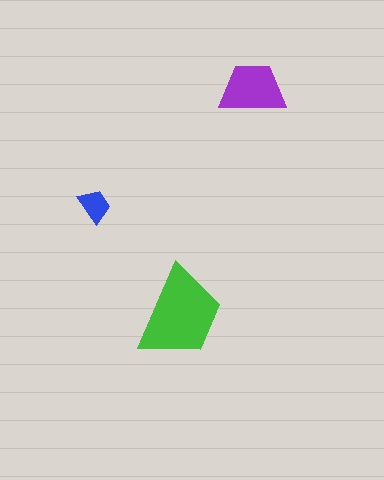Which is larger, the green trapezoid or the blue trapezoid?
The green one.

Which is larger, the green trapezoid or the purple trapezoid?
The green one.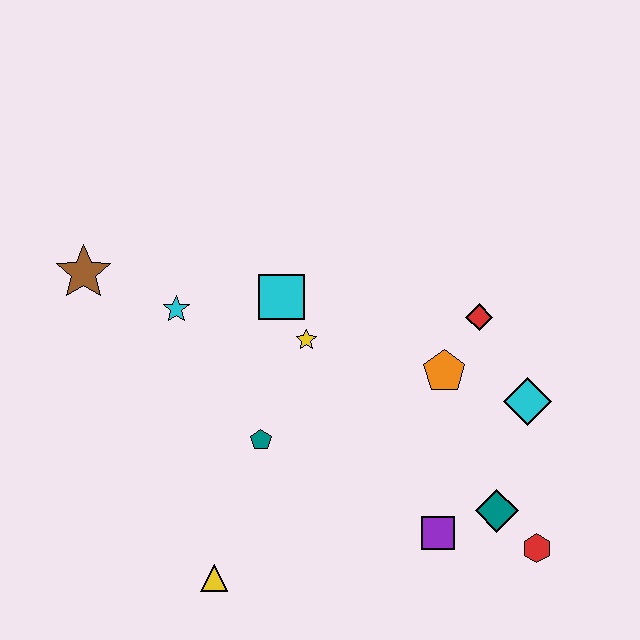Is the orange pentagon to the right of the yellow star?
Yes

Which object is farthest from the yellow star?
The red hexagon is farthest from the yellow star.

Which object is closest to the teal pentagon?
The yellow star is closest to the teal pentagon.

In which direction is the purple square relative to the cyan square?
The purple square is below the cyan square.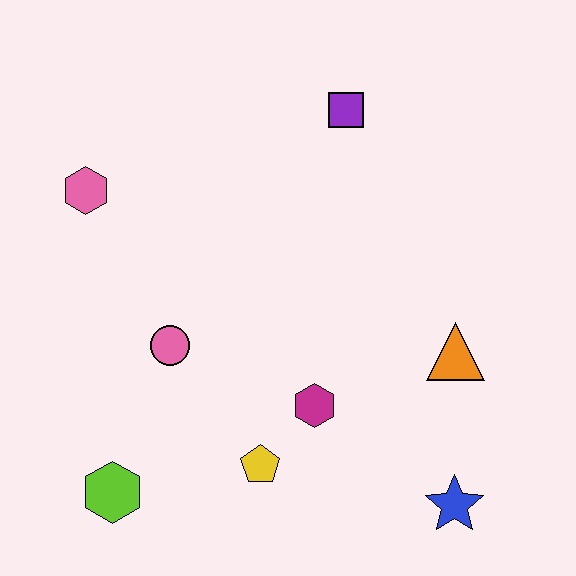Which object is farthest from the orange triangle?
The pink hexagon is farthest from the orange triangle.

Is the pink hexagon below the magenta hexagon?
No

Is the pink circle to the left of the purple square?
Yes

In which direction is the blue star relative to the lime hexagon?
The blue star is to the right of the lime hexagon.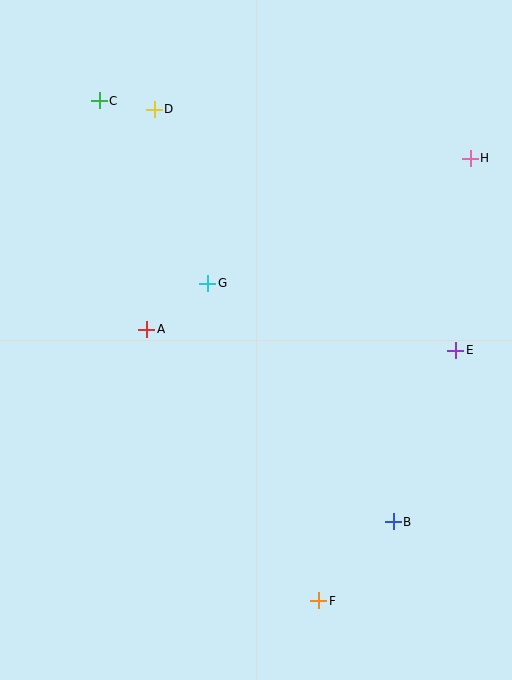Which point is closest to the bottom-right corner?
Point B is closest to the bottom-right corner.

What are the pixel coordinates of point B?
Point B is at (393, 522).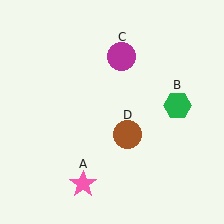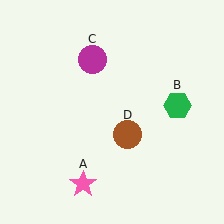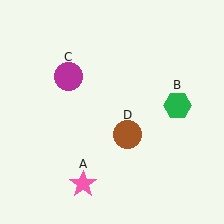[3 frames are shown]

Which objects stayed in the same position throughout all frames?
Pink star (object A) and green hexagon (object B) and brown circle (object D) remained stationary.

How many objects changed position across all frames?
1 object changed position: magenta circle (object C).